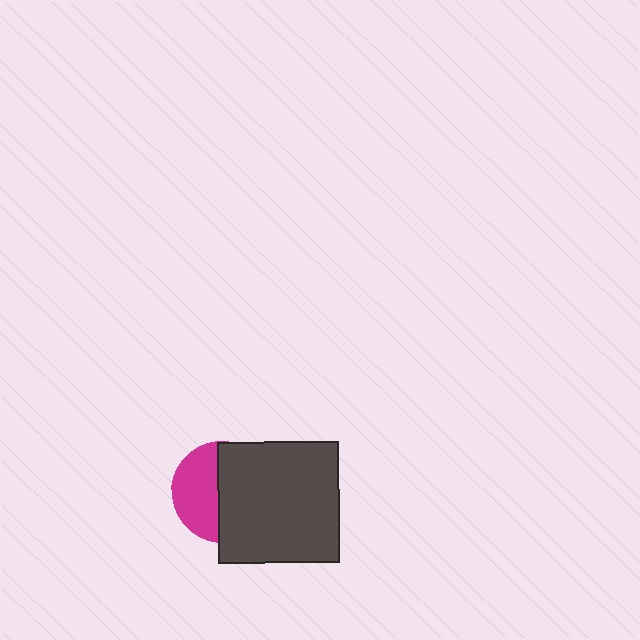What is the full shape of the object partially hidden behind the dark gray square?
The partially hidden object is a magenta circle.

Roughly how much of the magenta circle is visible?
A small part of it is visible (roughly 44%).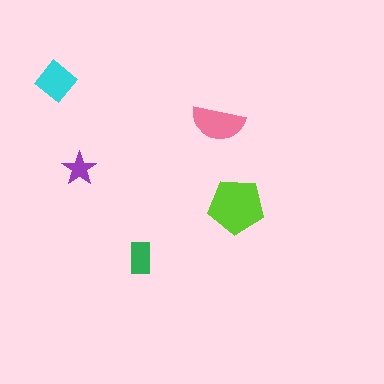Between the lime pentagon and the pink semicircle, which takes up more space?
The lime pentagon.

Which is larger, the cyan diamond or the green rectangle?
The cyan diamond.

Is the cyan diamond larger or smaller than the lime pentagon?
Smaller.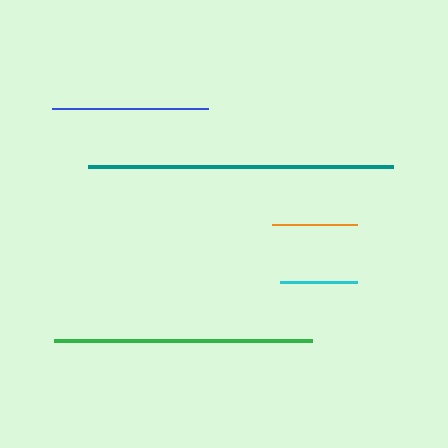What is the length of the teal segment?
The teal segment is approximately 305 pixels long.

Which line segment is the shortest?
The cyan line is the shortest at approximately 76 pixels.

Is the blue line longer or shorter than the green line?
The green line is longer than the blue line.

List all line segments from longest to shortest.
From longest to shortest: teal, green, blue, orange, cyan.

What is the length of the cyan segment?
The cyan segment is approximately 76 pixels long.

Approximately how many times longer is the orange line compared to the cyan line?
The orange line is approximately 1.1 times the length of the cyan line.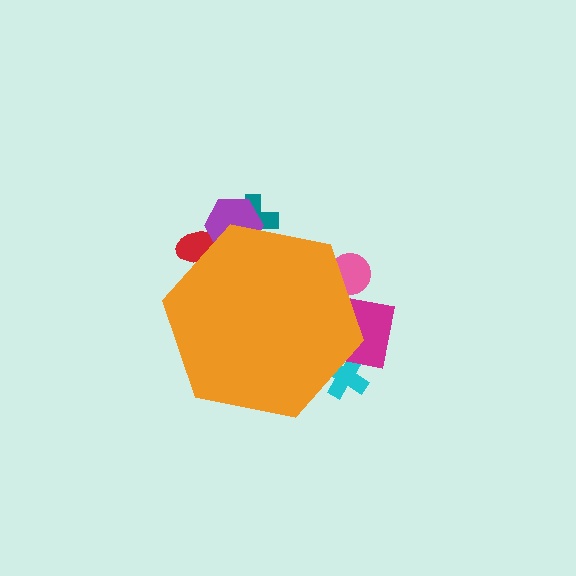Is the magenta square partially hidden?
Yes, the magenta square is partially hidden behind the orange hexagon.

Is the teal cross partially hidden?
Yes, the teal cross is partially hidden behind the orange hexagon.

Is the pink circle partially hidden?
Yes, the pink circle is partially hidden behind the orange hexagon.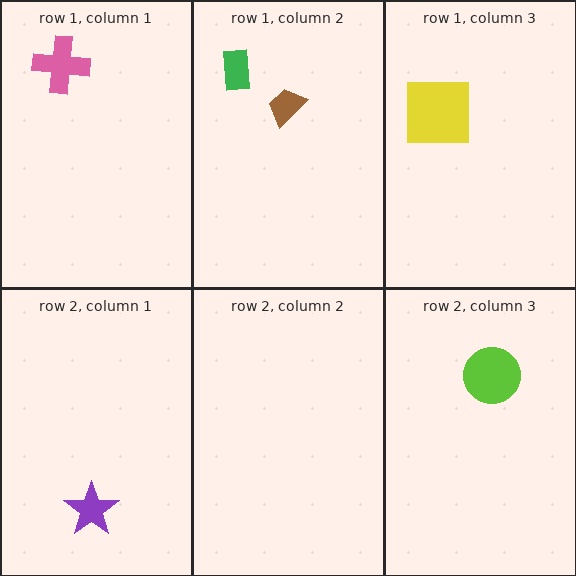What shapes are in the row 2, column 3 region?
The lime circle.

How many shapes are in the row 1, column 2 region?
2.